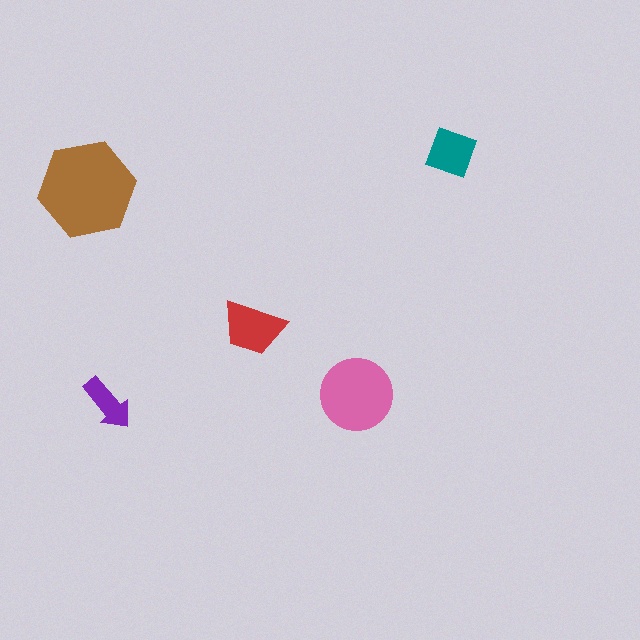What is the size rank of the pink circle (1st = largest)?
2nd.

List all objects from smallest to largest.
The purple arrow, the teal diamond, the red trapezoid, the pink circle, the brown hexagon.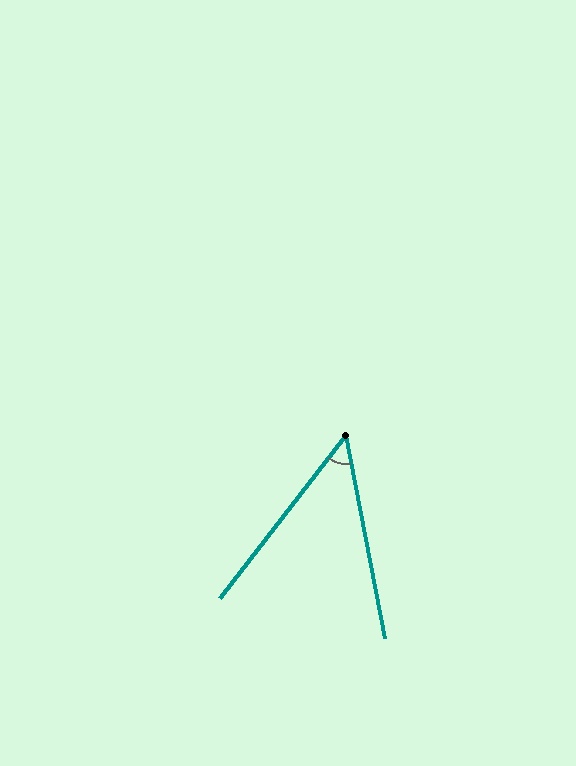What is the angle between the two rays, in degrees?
Approximately 49 degrees.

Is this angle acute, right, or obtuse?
It is acute.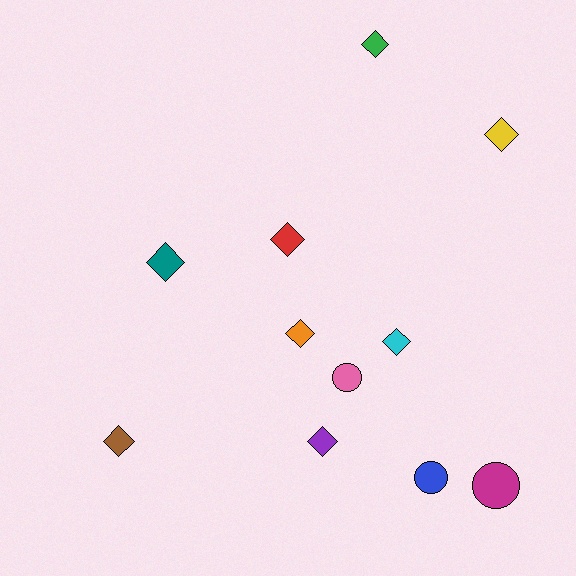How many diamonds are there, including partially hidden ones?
There are 8 diamonds.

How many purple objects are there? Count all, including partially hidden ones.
There is 1 purple object.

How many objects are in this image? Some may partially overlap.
There are 11 objects.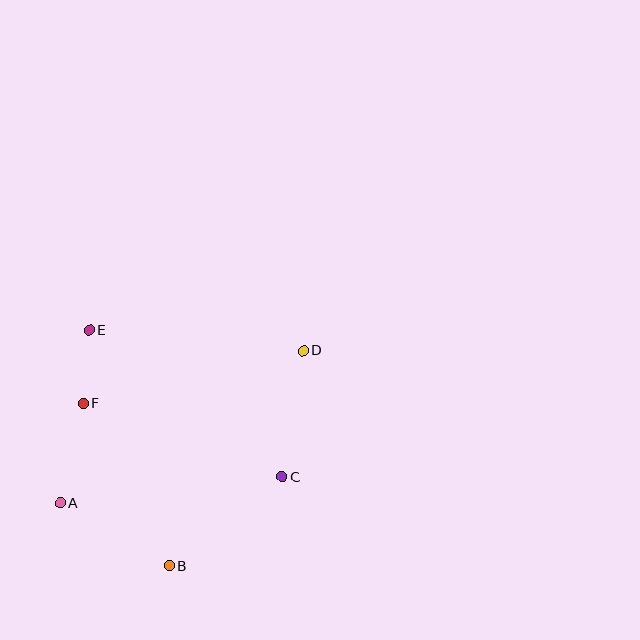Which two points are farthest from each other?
Points A and D are farthest from each other.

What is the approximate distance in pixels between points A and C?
The distance between A and C is approximately 224 pixels.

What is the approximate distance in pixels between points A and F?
The distance between A and F is approximately 102 pixels.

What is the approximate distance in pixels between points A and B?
The distance between A and B is approximately 126 pixels.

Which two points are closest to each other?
Points E and F are closest to each other.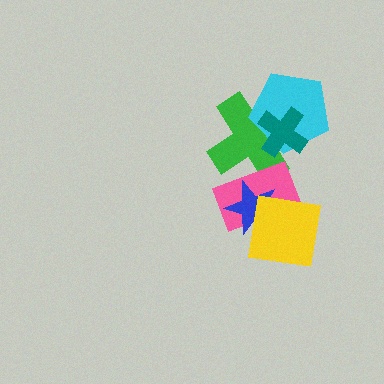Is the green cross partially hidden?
Yes, it is partially covered by another shape.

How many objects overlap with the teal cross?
2 objects overlap with the teal cross.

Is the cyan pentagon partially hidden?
Yes, it is partially covered by another shape.